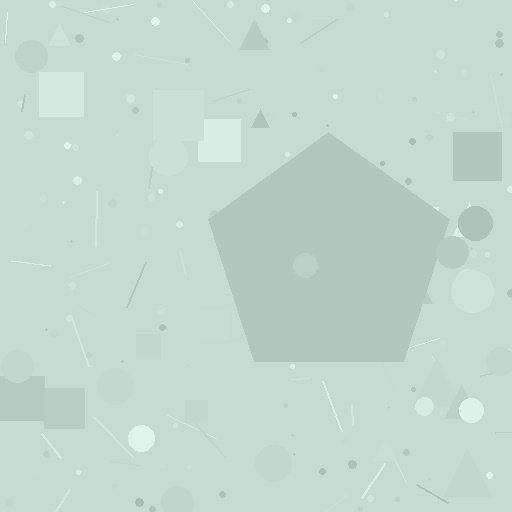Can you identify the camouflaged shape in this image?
The camouflaged shape is a pentagon.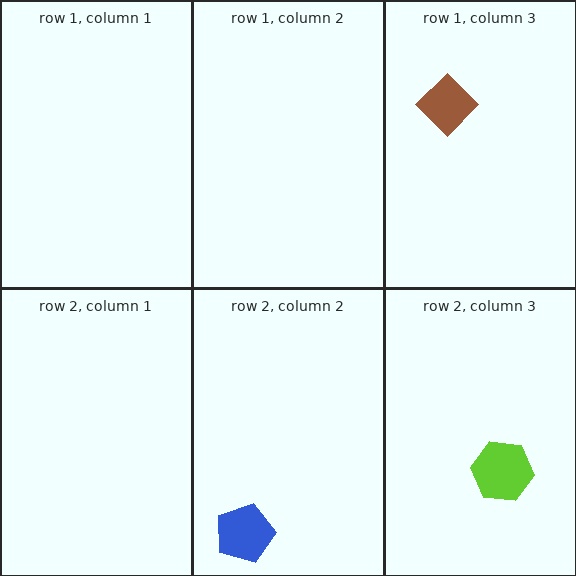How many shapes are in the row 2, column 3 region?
1.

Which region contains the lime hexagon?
The row 2, column 3 region.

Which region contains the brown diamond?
The row 1, column 3 region.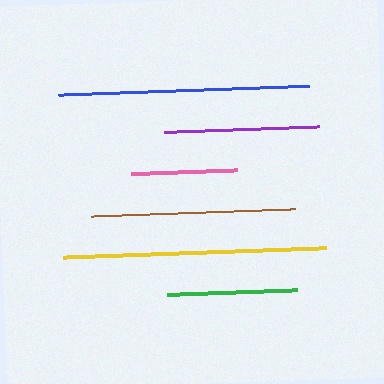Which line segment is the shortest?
The pink line is the shortest at approximately 106 pixels.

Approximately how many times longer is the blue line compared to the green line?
The blue line is approximately 1.9 times the length of the green line.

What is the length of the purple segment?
The purple segment is approximately 155 pixels long.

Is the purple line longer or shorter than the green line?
The purple line is longer than the green line.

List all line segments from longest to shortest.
From longest to shortest: yellow, blue, brown, purple, green, pink.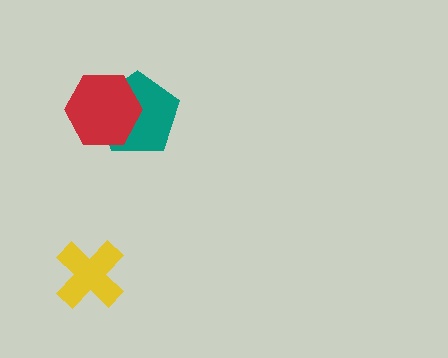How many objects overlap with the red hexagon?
1 object overlaps with the red hexagon.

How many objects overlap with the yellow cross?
0 objects overlap with the yellow cross.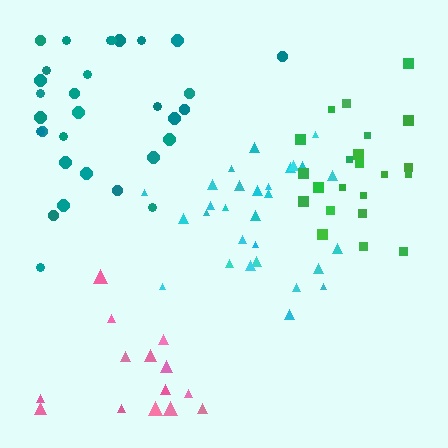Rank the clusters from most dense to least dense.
cyan, teal, green, pink.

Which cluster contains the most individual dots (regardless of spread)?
Teal (32).